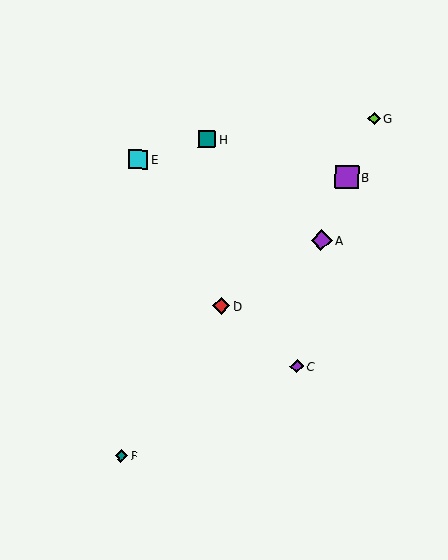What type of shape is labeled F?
Shape F is a teal diamond.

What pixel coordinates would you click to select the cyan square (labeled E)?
Click at (138, 159) to select the cyan square E.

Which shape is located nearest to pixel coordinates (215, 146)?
The teal square (labeled H) at (207, 139) is nearest to that location.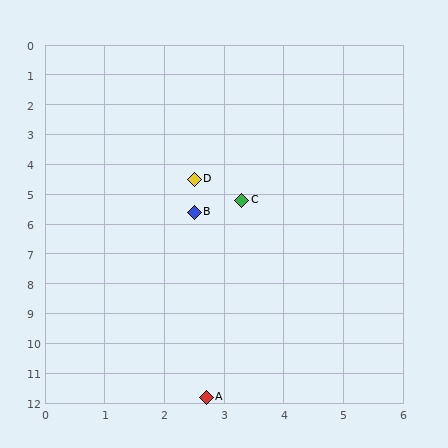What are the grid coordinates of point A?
Point A is at approximately (2.7, 11.8).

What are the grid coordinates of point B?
Point B is at approximately (2.5, 5.6).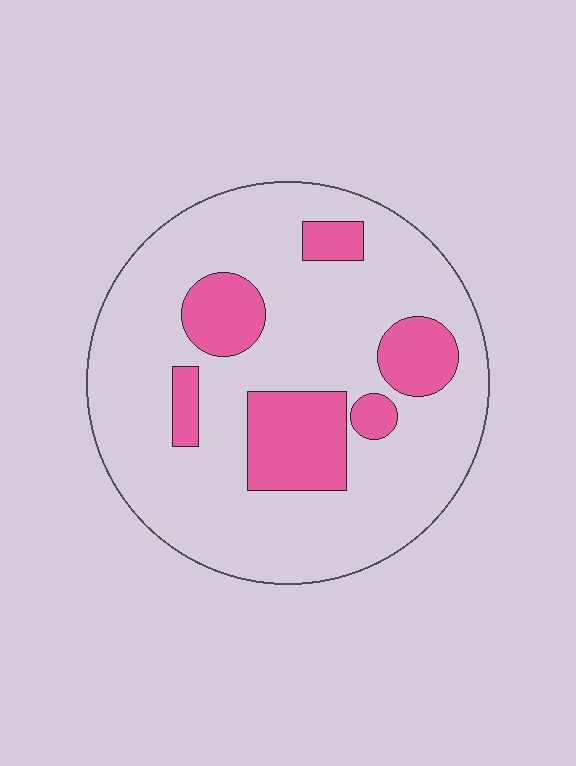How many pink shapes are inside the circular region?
6.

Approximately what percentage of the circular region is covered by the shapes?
Approximately 20%.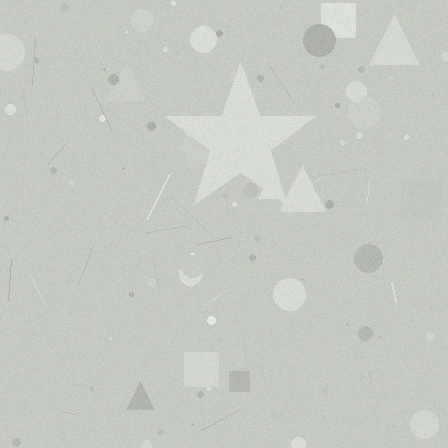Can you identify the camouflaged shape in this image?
The camouflaged shape is a star.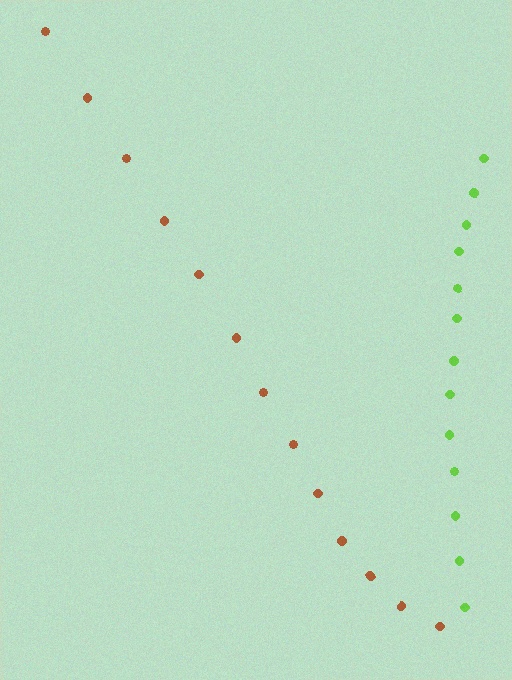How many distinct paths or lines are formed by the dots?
There are 2 distinct paths.